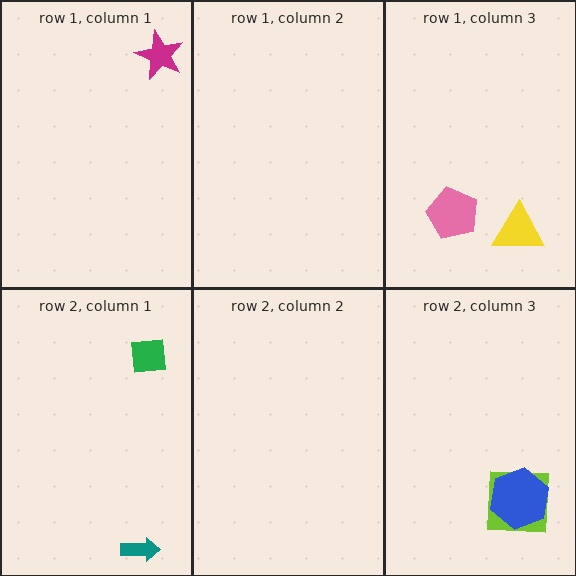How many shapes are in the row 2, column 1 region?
2.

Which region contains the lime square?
The row 2, column 3 region.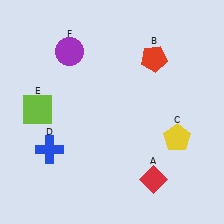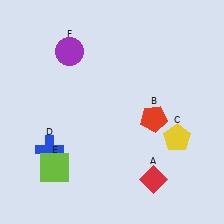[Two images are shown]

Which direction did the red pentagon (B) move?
The red pentagon (B) moved down.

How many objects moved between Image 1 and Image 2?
2 objects moved between the two images.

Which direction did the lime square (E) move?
The lime square (E) moved down.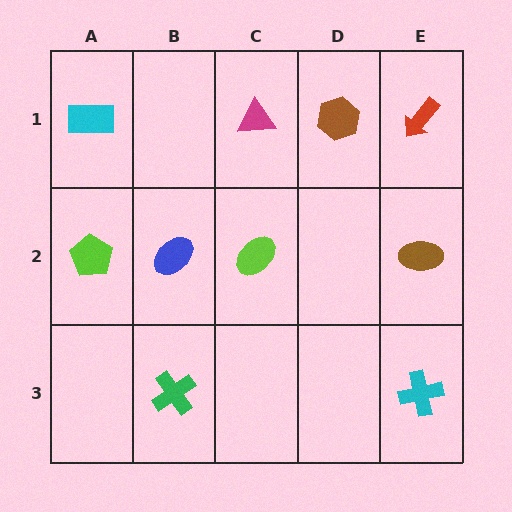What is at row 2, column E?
A brown ellipse.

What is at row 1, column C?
A magenta triangle.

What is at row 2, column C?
A lime ellipse.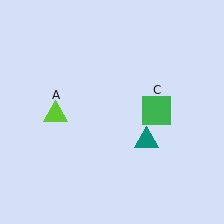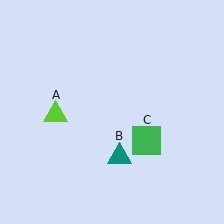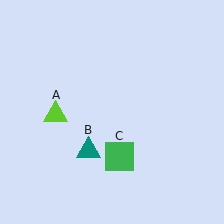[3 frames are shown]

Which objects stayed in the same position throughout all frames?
Lime triangle (object A) remained stationary.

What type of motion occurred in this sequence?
The teal triangle (object B), green square (object C) rotated clockwise around the center of the scene.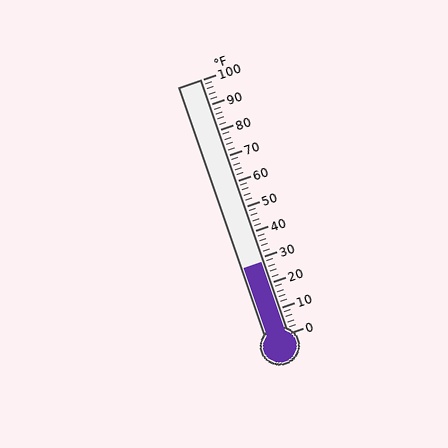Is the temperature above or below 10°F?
The temperature is above 10°F.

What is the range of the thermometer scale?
The thermometer scale ranges from 0°F to 100°F.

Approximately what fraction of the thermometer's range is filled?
The thermometer is filled to approximately 30% of its range.